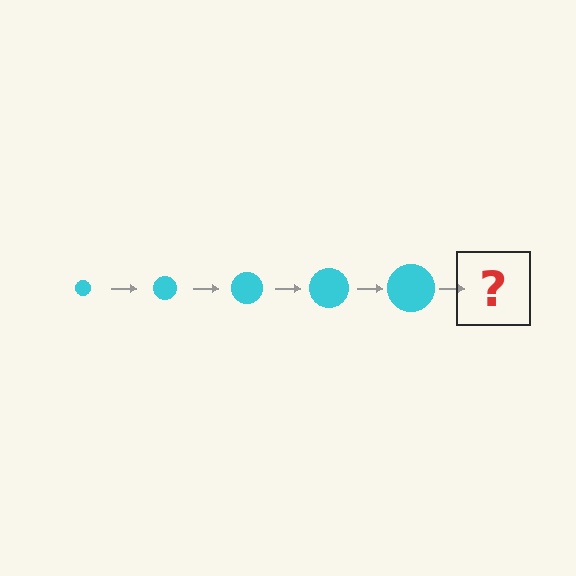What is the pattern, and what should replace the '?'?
The pattern is that the circle gets progressively larger each step. The '?' should be a cyan circle, larger than the previous one.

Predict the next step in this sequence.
The next step is a cyan circle, larger than the previous one.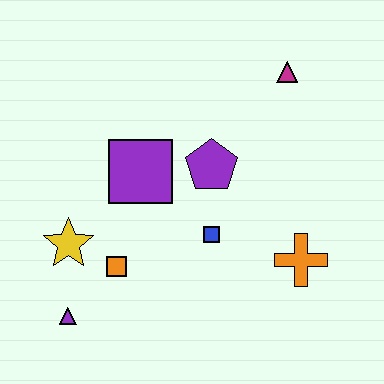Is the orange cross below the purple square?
Yes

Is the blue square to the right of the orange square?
Yes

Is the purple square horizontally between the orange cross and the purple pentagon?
No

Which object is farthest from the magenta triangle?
The purple triangle is farthest from the magenta triangle.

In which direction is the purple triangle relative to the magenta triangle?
The purple triangle is below the magenta triangle.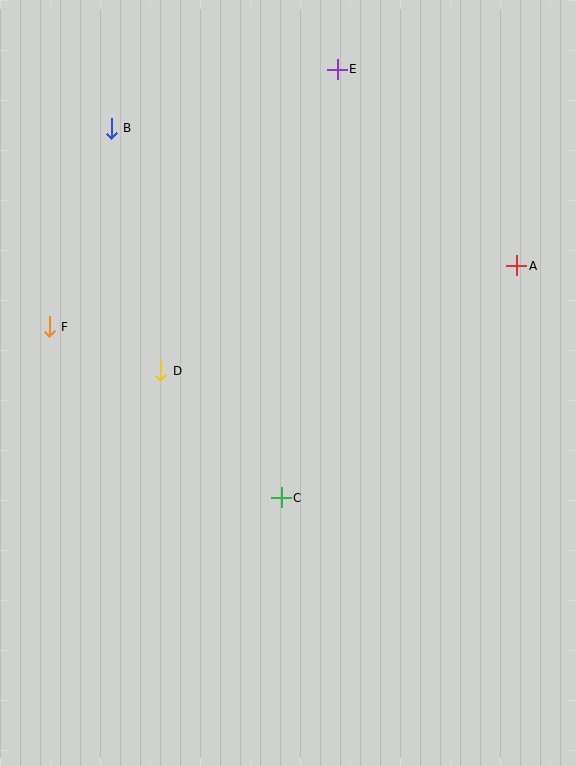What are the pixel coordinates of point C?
Point C is at (281, 498).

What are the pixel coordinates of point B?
Point B is at (111, 128).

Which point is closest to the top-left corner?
Point B is closest to the top-left corner.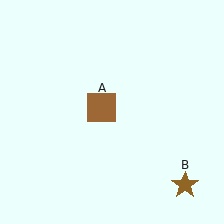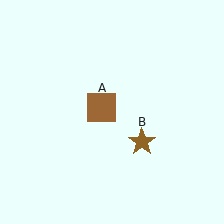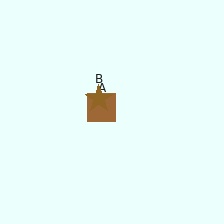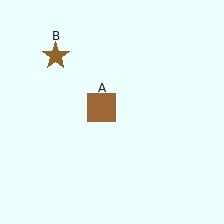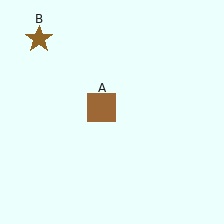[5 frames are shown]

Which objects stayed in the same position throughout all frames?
Brown square (object A) remained stationary.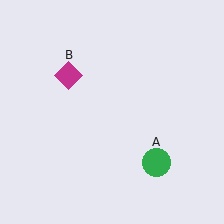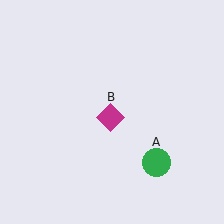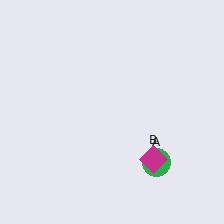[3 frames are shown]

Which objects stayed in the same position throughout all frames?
Green circle (object A) remained stationary.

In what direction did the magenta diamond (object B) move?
The magenta diamond (object B) moved down and to the right.